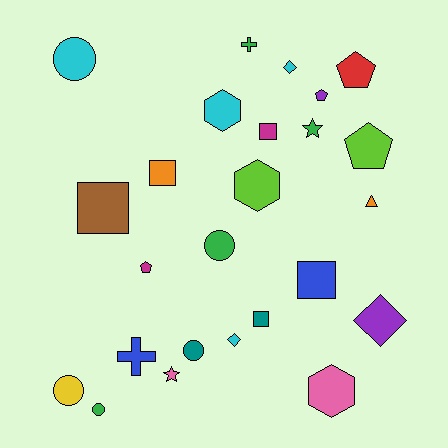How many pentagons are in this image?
There are 4 pentagons.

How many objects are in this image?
There are 25 objects.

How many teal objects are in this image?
There are 2 teal objects.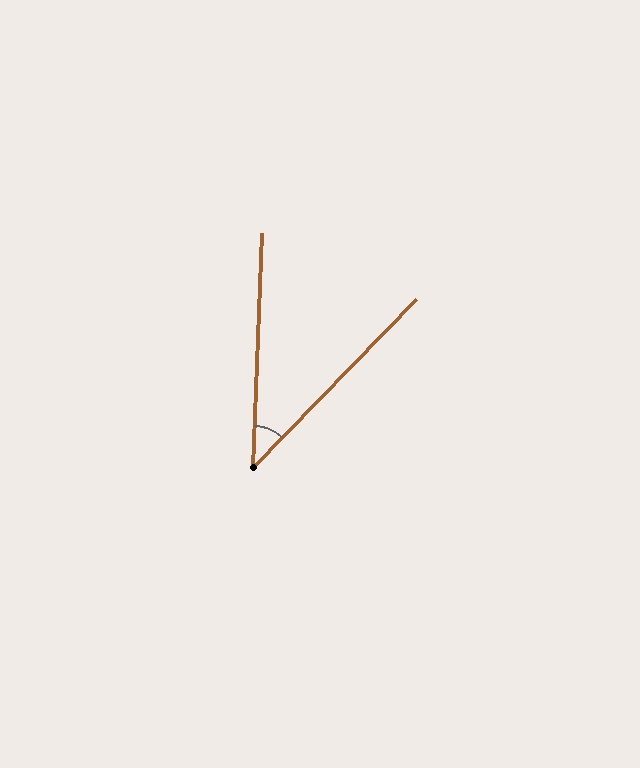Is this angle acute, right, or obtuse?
It is acute.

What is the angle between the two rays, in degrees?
Approximately 42 degrees.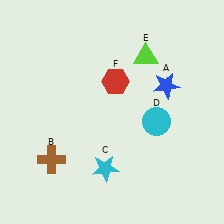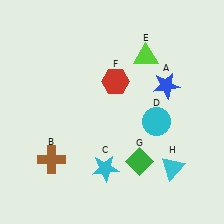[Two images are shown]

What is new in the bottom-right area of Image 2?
A cyan triangle (H) was added in the bottom-right area of Image 2.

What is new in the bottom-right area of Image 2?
A green diamond (G) was added in the bottom-right area of Image 2.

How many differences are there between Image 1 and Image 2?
There are 2 differences between the two images.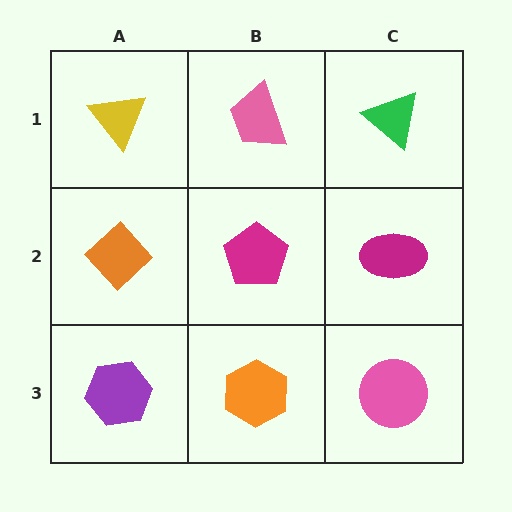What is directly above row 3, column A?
An orange diamond.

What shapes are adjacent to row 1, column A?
An orange diamond (row 2, column A), a pink trapezoid (row 1, column B).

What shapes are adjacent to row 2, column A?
A yellow triangle (row 1, column A), a purple hexagon (row 3, column A), a magenta pentagon (row 2, column B).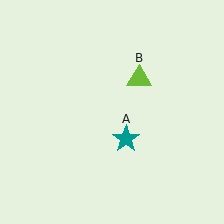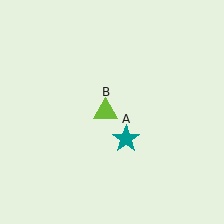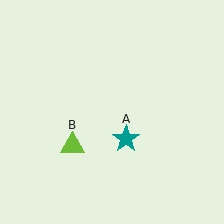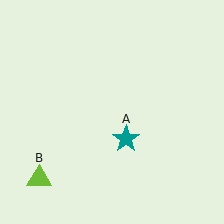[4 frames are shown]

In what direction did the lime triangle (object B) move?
The lime triangle (object B) moved down and to the left.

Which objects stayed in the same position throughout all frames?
Teal star (object A) remained stationary.